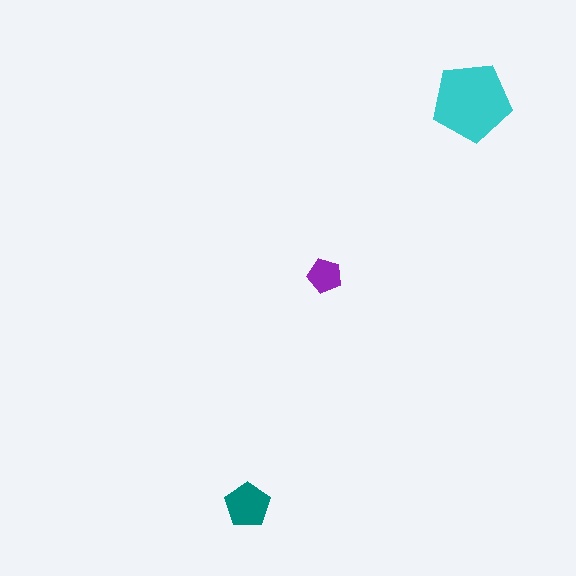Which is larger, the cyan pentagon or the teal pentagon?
The cyan one.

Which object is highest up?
The cyan pentagon is topmost.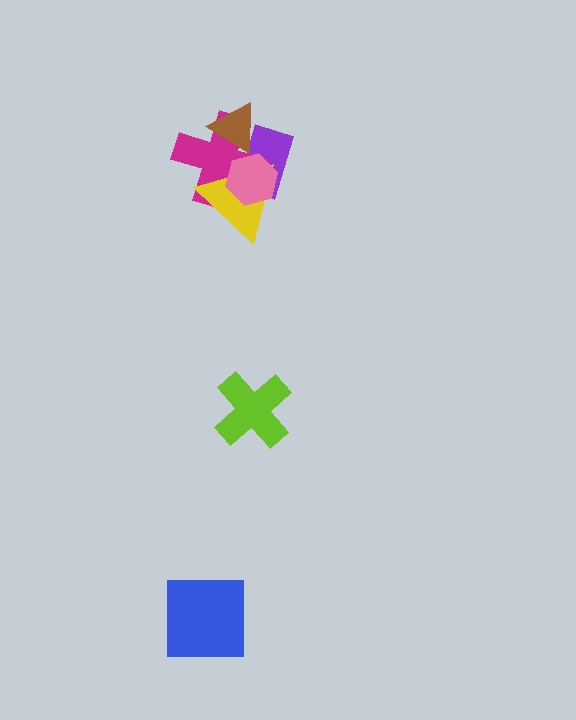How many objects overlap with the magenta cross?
4 objects overlap with the magenta cross.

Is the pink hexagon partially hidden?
No, no other shape covers it.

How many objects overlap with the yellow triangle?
3 objects overlap with the yellow triangle.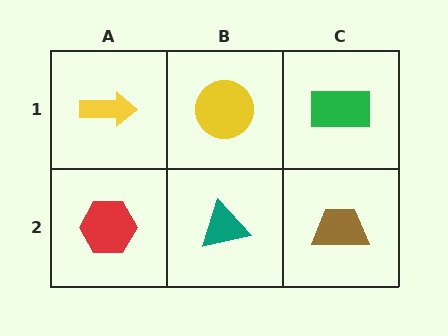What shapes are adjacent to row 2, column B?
A yellow circle (row 1, column B), a red hexagon (row 2, column A), a brown trapezoid (row 2, column C).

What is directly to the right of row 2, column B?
A brown trapezoid.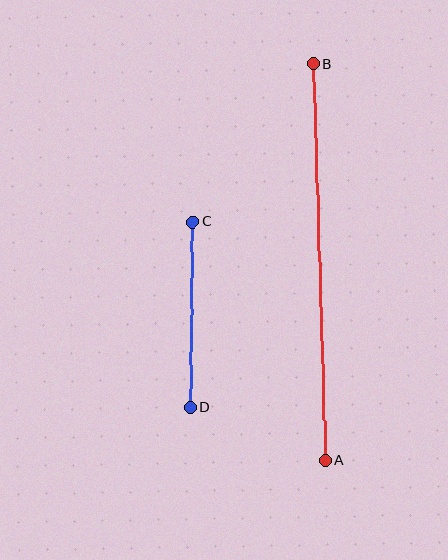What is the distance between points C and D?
The distance is approximately 186 pixels.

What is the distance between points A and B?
The distance is approximately 396 pixels.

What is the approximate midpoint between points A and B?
The midpoint is at approximately (319, 262) pixels.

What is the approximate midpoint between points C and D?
The midpoint is at approximately (192, 315) pixels.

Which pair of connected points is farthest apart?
Points A and B are farthest apart.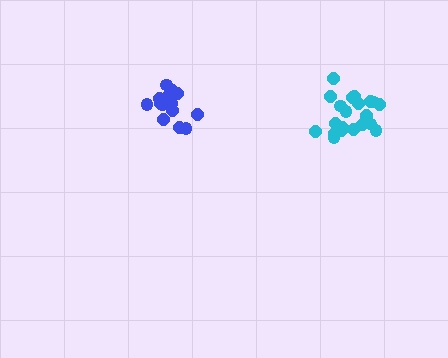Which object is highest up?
The cyan cluster is topmost.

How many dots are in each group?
Group 1: 21 dots, Group 2: 15 dots (36 total).